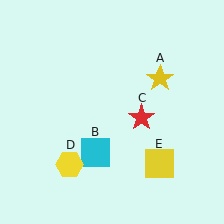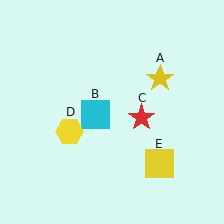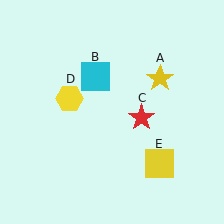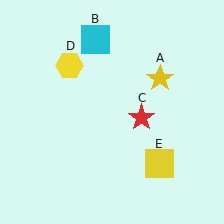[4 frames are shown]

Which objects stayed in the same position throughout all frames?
Yellow star (object A) and red star (object C) and yellow square (object E) remained stationary.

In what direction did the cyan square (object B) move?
The cyan square (object B) moved up.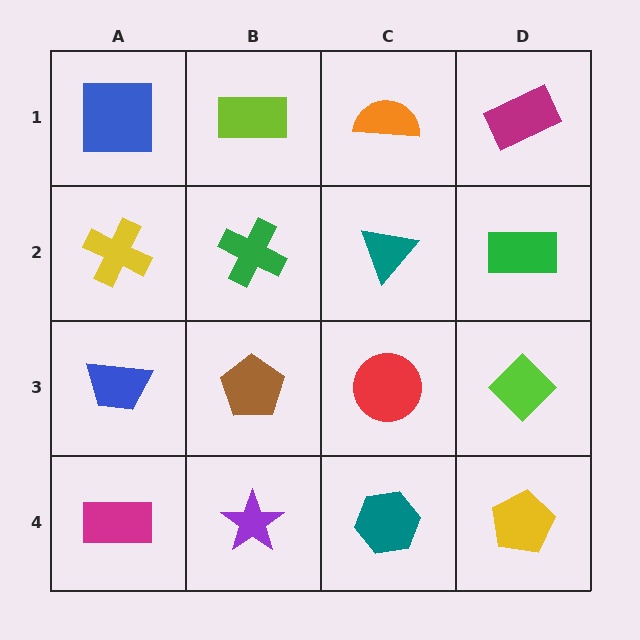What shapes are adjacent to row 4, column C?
A red circle (row 3, column C), a purple star (row 4, column B), a yellow pentagon (row 4, column D).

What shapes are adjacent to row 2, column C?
An orange semicircle (row 1, column C), a red circle (row 3, column C), a green cross (row 2, column B), a green rectangle (row 2, column D).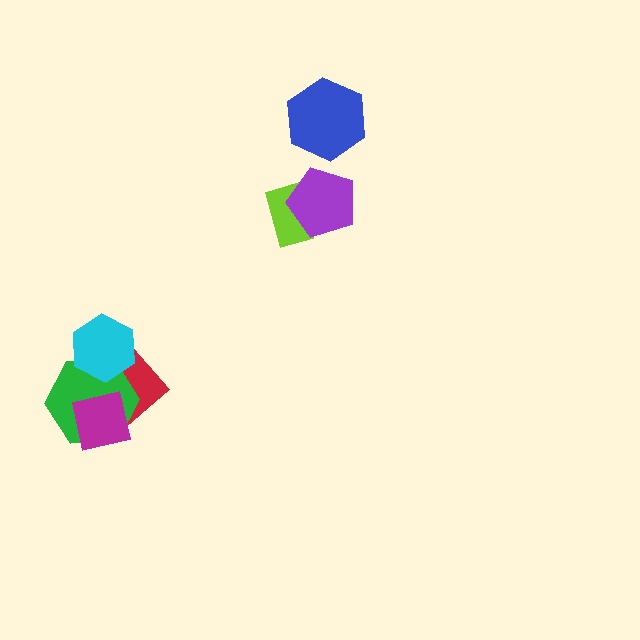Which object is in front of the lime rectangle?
The purple pentagon is in front of the lime rectangle.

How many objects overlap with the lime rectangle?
1 object overlaps with the lime rectangle.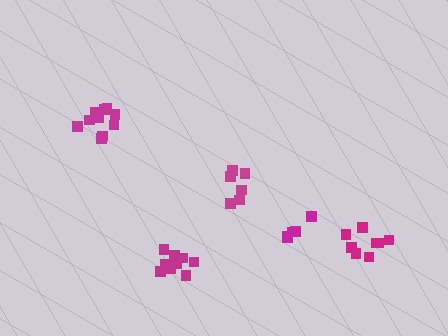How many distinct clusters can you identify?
There are 5 distinct clusters.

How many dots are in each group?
Group 1: 10 dots, Group 2: 5 dots, Group 3: 8 dots, Group 4: 6 dots, Group 5: 10 dots (39 total).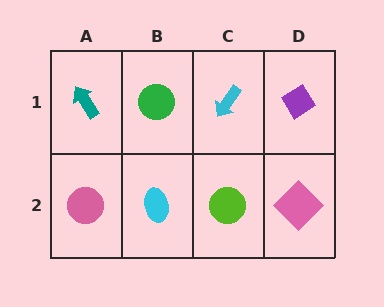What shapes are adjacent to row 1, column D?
A pink diamond (row 2, column D), a cyan arrow (row 1, column C).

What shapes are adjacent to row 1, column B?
A cyan ellipse (row 2, column B), a teal arrow (row 1, column A), a cyan arrow (row 1, column C).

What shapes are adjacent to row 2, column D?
A purple diamond (row 1, column D), a lime circle (row 2, column C).